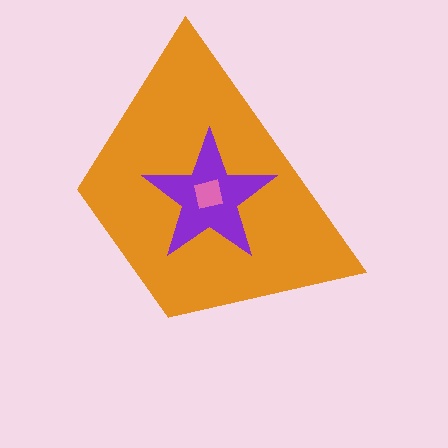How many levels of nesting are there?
3.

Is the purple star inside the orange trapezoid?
Yes.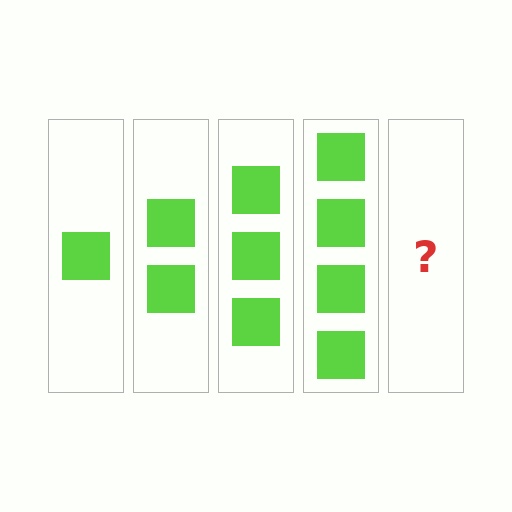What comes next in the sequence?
The next element should be 5 squares.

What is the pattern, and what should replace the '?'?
The pattern is that each step adds one more square. The '?' should be 5 squares.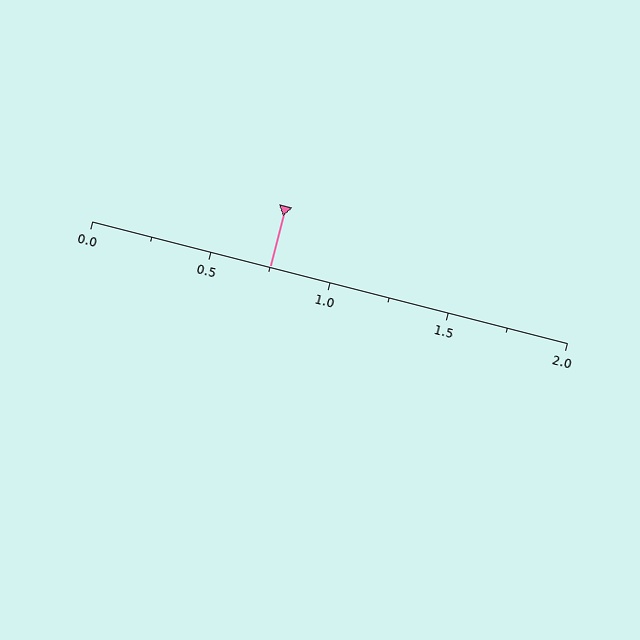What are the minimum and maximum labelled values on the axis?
The axis runs from 0.0 to 2.0.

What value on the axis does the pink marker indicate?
The marker indicates approximately 0.75.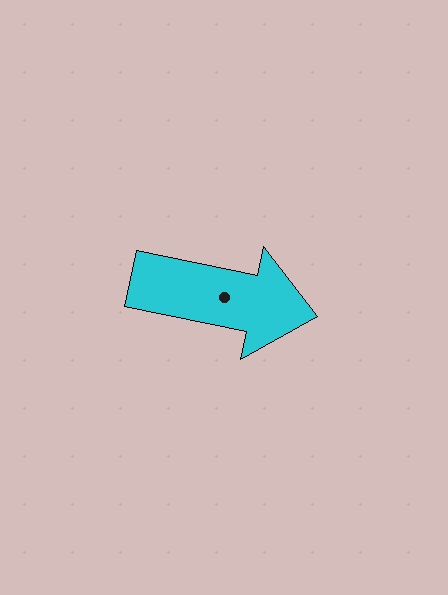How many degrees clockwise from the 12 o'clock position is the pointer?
Approximately 101 degrees.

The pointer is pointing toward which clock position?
Roughly 3 o'clock.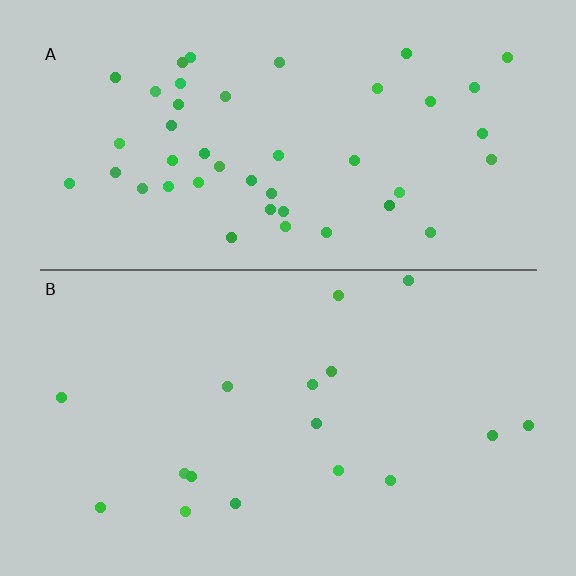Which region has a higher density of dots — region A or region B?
A (the top).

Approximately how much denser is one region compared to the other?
Approximately 2.7× — region A over region B.